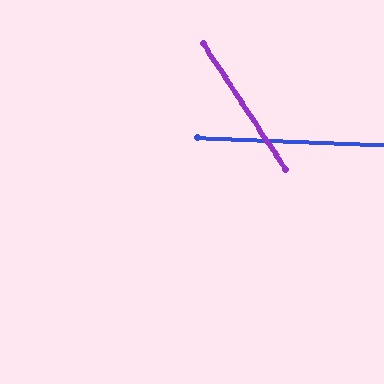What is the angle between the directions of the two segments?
Approximately 54 degrees.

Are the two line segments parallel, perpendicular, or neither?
Neither parallel nor perpendicular — they differ by about 54°.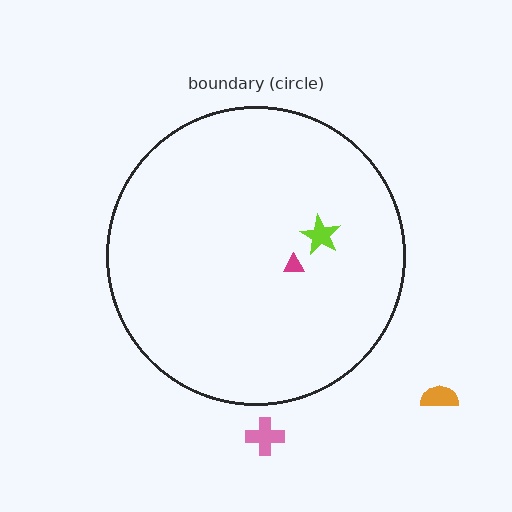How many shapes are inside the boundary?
2 inside, 2 outside.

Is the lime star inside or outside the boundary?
Inside.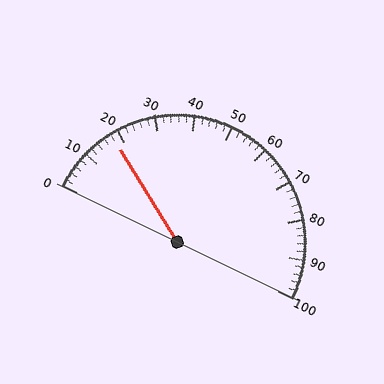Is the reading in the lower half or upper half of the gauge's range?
The reading is in the lower half of the range (0 to 100).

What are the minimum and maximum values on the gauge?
The gauge ranges from 0 to 100.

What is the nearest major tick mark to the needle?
The nearest major tick mark is 20.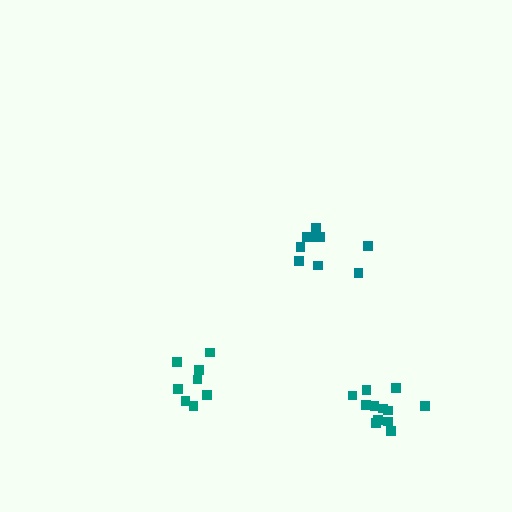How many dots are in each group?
Group 1: 10 dots, Group 2: 8 dots, Group 3: 12 dots (30 total).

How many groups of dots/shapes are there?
There are 3 groups.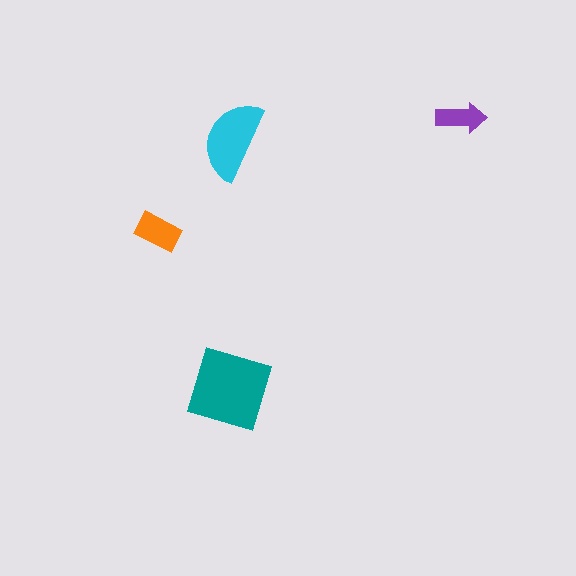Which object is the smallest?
The purple arrow.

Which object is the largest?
The teal diamond.